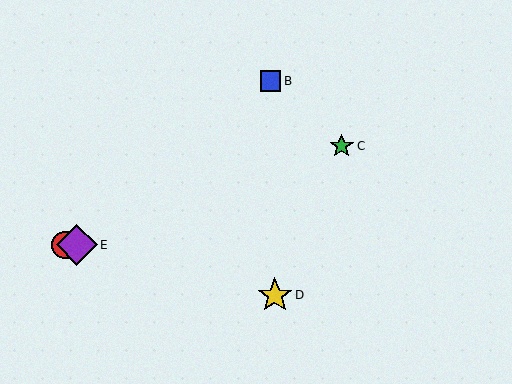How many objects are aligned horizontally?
2 objects (A, E) are aligned horizontally.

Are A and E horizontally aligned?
Yes, both are at y≈245.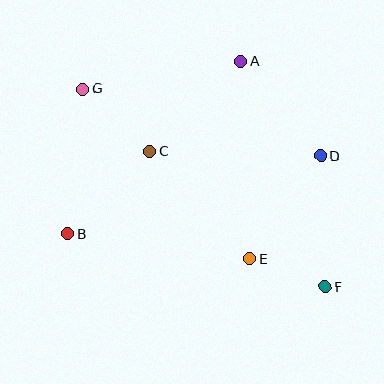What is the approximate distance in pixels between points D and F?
The distance between D and F is approximately 131 pixels.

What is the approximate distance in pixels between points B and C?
The distance between B and C is approximately 117 pixels.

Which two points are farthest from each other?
Points F and G are farthest from each other.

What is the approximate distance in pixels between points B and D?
The distance between B and D is approximately 265 pixels.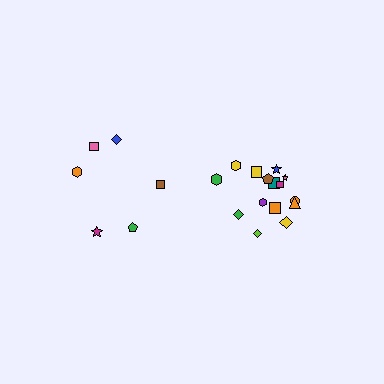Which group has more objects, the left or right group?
The right group.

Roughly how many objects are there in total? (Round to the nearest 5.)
Roughly 20 objects in total.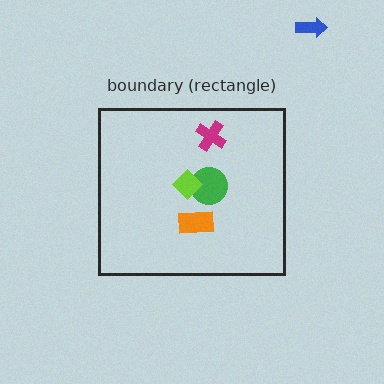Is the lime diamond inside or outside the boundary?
Inside.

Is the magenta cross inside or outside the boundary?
Inside.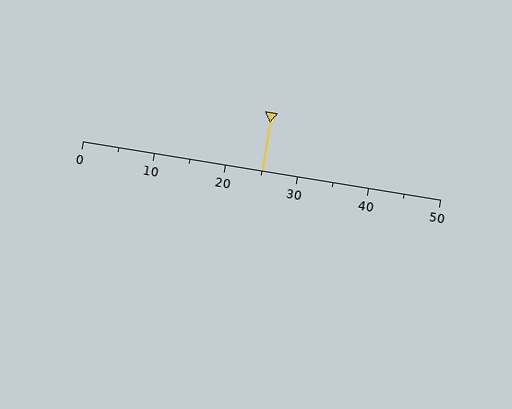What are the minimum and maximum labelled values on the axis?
The axis runs from 0 to 50.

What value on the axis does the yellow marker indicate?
The marker indicates approximately 25.